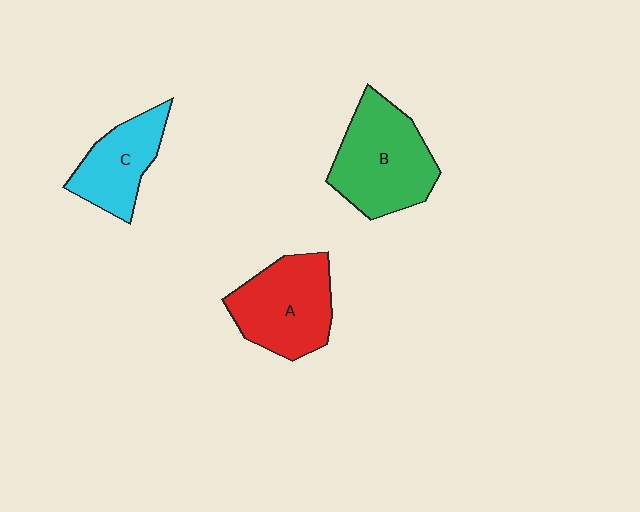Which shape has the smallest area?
Shape C (cyan).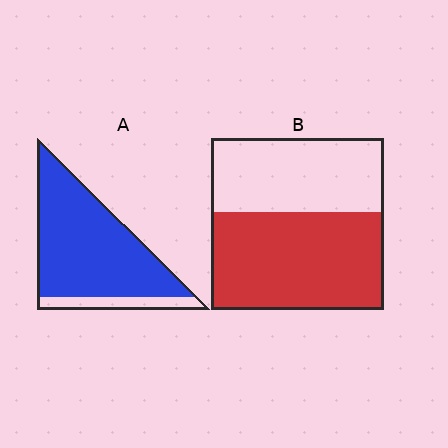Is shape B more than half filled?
Yes.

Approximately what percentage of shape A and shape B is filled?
A is approximately 85% and B is approximately 55%.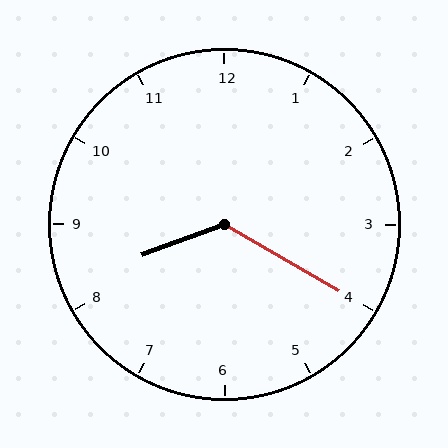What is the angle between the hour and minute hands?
Approximately 130 degrees.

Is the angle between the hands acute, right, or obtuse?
It is obtuse.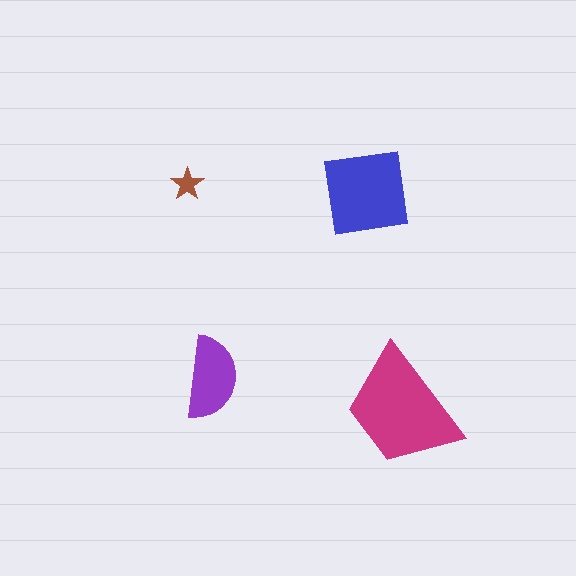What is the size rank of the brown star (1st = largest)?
4th.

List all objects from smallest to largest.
The brown star, the purple semicircle, the blue square, the magenta trapezoid.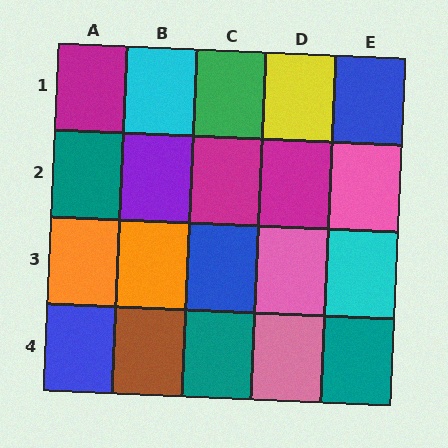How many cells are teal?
3 cells are teal.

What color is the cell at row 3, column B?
Orange.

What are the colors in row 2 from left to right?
Teal, purple, magenta, magenta, pink.